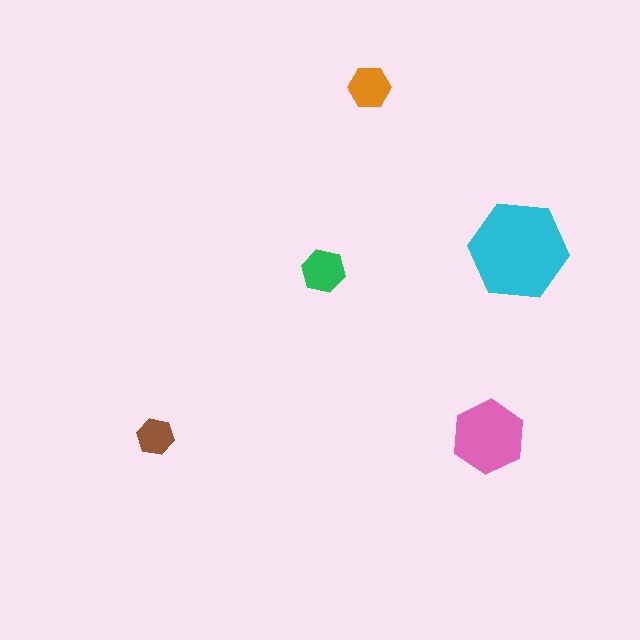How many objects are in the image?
There are 5 objects in the image.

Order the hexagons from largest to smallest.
the cyan one, the pink one, the green one, the orange one, the brown one.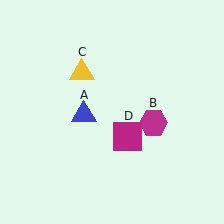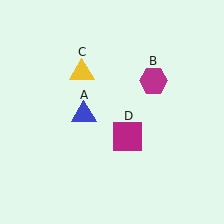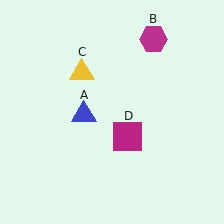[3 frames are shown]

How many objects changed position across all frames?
1 object changed position: magenta hexagon (object B).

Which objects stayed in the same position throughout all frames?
Blue triangle (object A) and yellow triangle (object C) and magenta square (object D) remained stationary.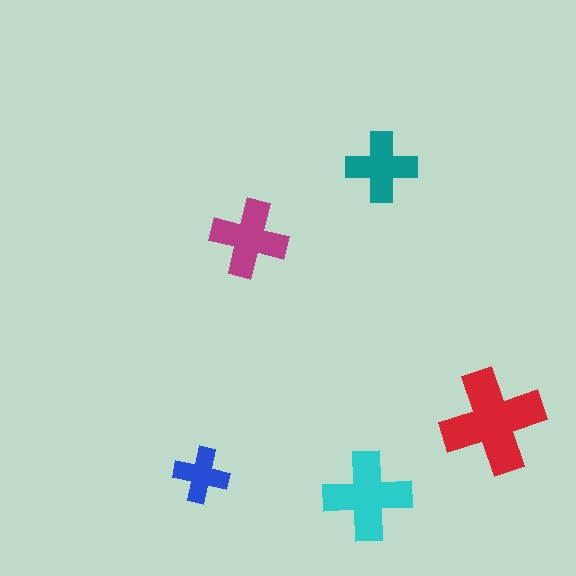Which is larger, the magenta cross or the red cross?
The red one.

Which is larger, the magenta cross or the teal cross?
The magenta one.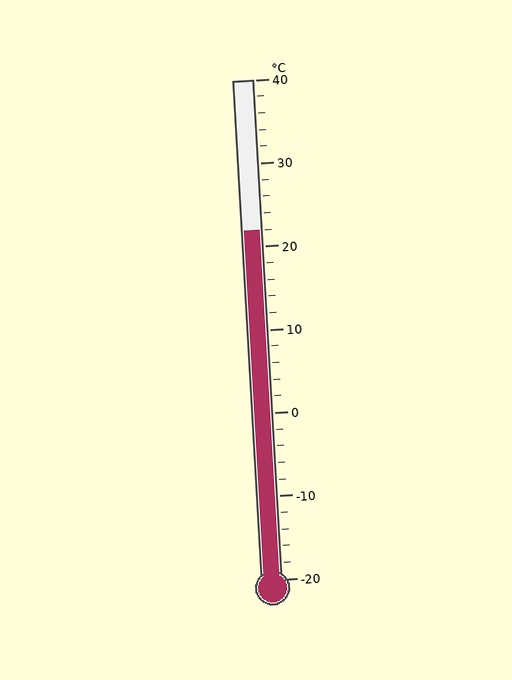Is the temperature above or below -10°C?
The temperature is above -10°C.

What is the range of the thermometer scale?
The thermometer scale ranges from -20°C to 40°C.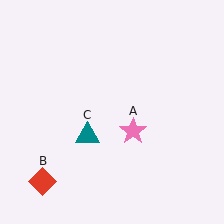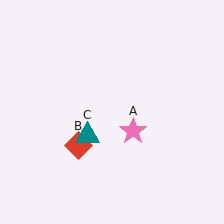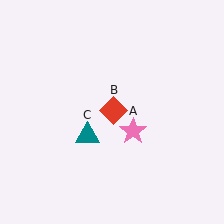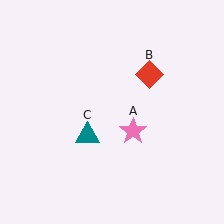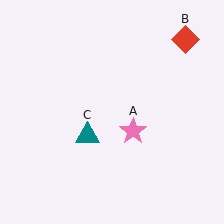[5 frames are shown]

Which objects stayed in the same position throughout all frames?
Pink star (object A) and teal triangle (object C) remained stationary.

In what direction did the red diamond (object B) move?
The red diamond (object B) moved up and to the right.